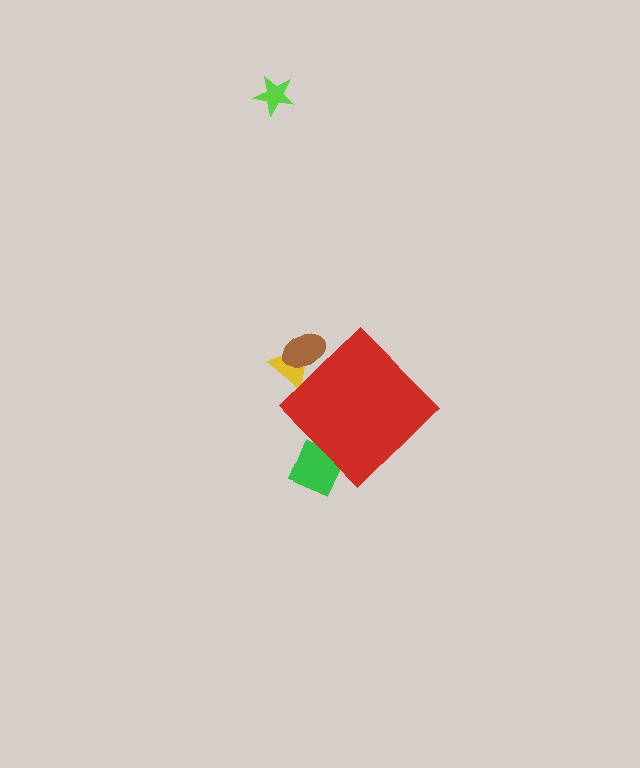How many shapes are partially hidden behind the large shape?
3 shapes are partially hidden.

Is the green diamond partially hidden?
Yes, the green diamond is partially hidden behind the red diamond.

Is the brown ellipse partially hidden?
Yes, the brown ellipse is partially hidden behind the red diamond.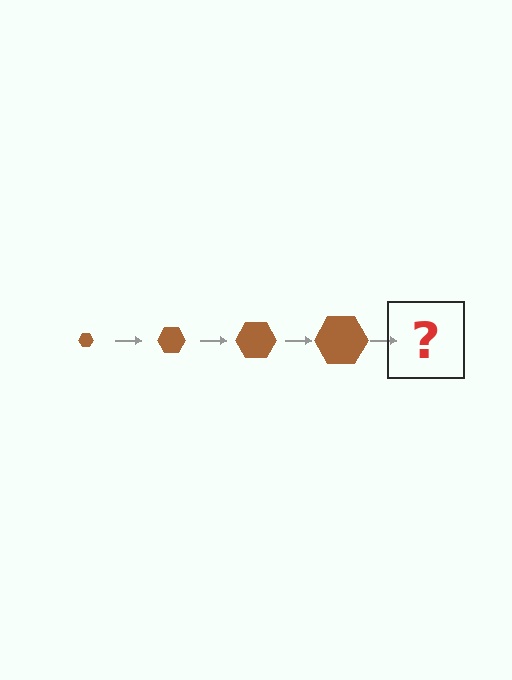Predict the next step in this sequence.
The next step is a brown hexagon, larger than the previous one.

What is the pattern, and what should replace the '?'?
The pattern is that the hexagon gets progressively larger each step. The '?' should be a brown hexagon, larger than the previous one.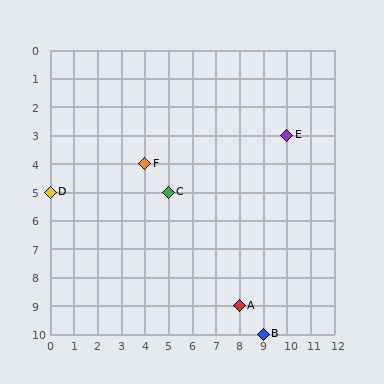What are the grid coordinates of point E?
Point E is at grid coordinates (10, 3).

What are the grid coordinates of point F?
Point F is at grid coordinates (4, 4).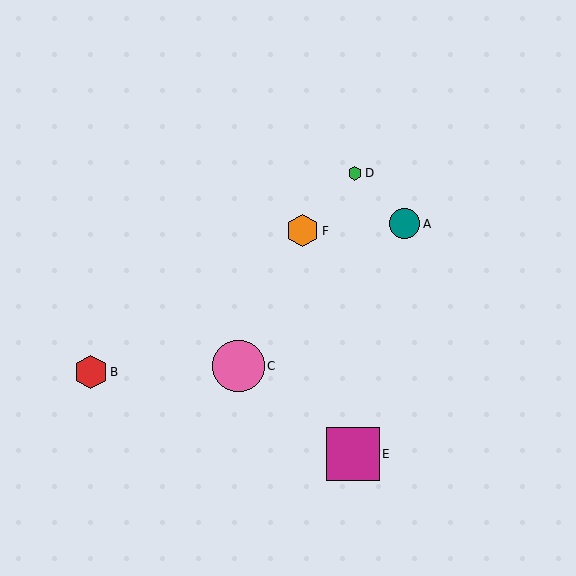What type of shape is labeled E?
Shape E is a magenta square.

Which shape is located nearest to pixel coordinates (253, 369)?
The pink circle (labeled C) at (238, 366) is nearest to that location.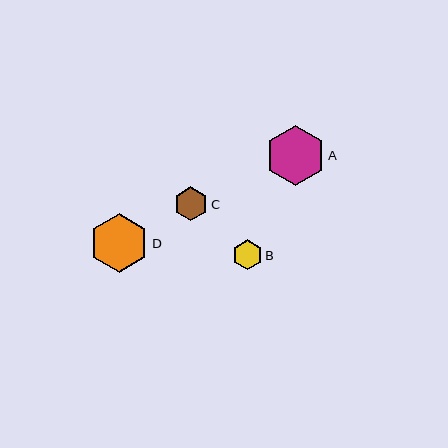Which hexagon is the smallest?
Hexagon B is the smallest with a size of approximately 30 pixels.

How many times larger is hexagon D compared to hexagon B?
Hexagon D is approximately 2.0 times the size of hexagon B.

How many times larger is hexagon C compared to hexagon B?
Hexagon C is approximately 1.1 times the size of hexagon B.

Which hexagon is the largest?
Hexagon A is the largest with a size of approximately 60 pixels.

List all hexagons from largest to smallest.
From largest to smallest: A, D, C, B.